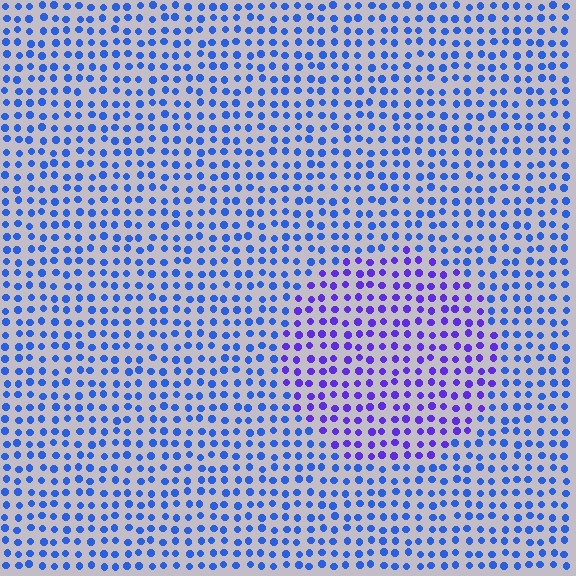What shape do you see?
I see a circle.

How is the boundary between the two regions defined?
The boundary is defined purely by a slight shift in hue (about 36 degrees). Spacing, size, and orientation are identical on both sides.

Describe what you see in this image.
The image is filled with small blue elements in a uniform arrangement. A circle-shaped region is visible where the elements are tinted to a slightly different hue, forming a subtle color boundary.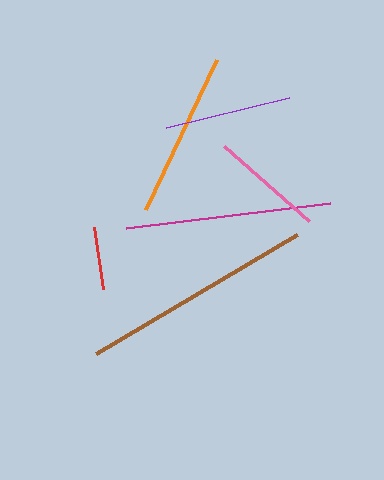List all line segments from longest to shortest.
From longest to shortest: brown, magenta, orange, purple, pink, red.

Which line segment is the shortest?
The red line is the shortest at approximately 63 pixels.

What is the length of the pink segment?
The pink segment is approximately 114 pixels long.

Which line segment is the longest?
The brown line is the longest at approximately 233 pixels.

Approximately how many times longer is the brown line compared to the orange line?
The brown line is approximately 1.4 times the length of the orange line.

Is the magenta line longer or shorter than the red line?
The magenta line is longer than the red line.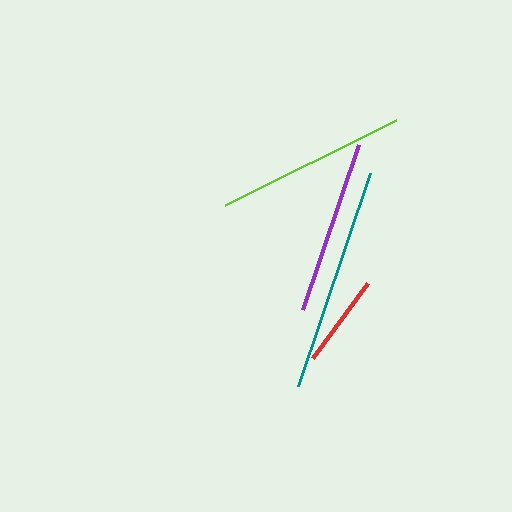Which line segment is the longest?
The teal line is the longest at approximately 225 pixels.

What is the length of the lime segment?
The lime segment is approximately 191 pixels long.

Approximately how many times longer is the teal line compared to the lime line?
The teal line is approximately 1.2 times the length of the lime line.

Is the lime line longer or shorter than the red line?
The lime line is longer than the red line.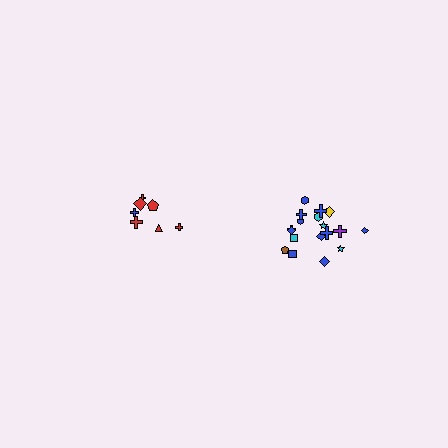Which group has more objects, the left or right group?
The right group.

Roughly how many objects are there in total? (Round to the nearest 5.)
Roughly 25 objects in total.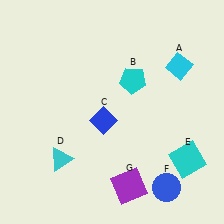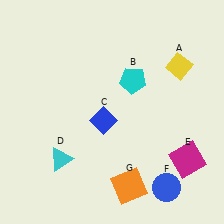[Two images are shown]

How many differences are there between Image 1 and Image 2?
There are 3 differences between the two images.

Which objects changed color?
A changed from cyan to yellow. E changed from cyan to magenta. G changed from purple to orange.